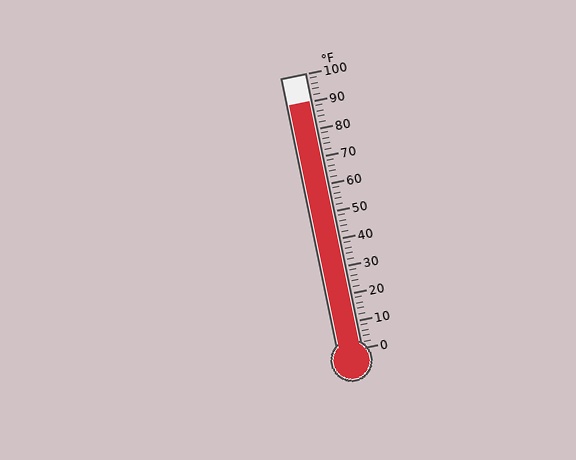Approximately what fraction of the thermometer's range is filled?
The thermometer is filled to approximately 90% of its range.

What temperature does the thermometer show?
The thermometer shows approximately 90°F.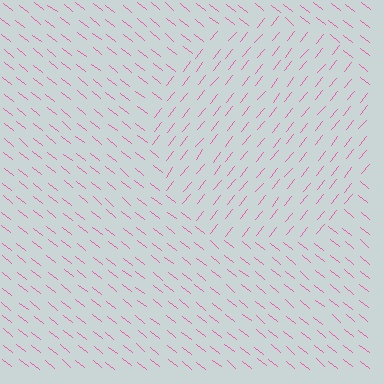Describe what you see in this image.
The image is filled with small pink line segments. A circle region in the image has lines oriented differently from the surrounding lines, creating a visible texture boundary.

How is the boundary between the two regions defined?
The boundary is defined purely by a change in line orientation (approximately 90 degrees difference). All lines are the same color and thickness.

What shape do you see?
I see a circle.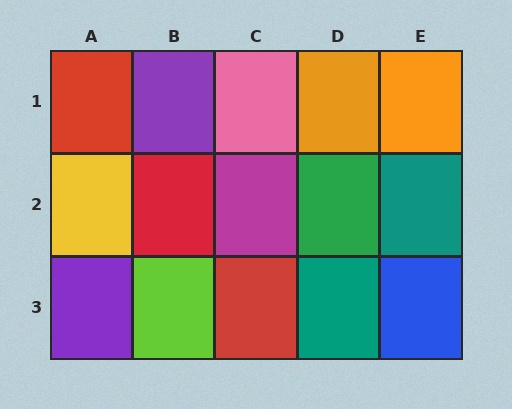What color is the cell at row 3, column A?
Purple.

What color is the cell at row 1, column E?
Orange.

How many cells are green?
1 cell is green.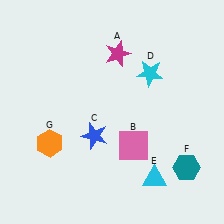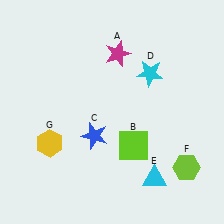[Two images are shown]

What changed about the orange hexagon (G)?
In Image 1, G is orange. In Image 2, it changed to yellow.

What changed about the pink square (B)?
In Image 1, B is pink. In Image 2, it changed to lime.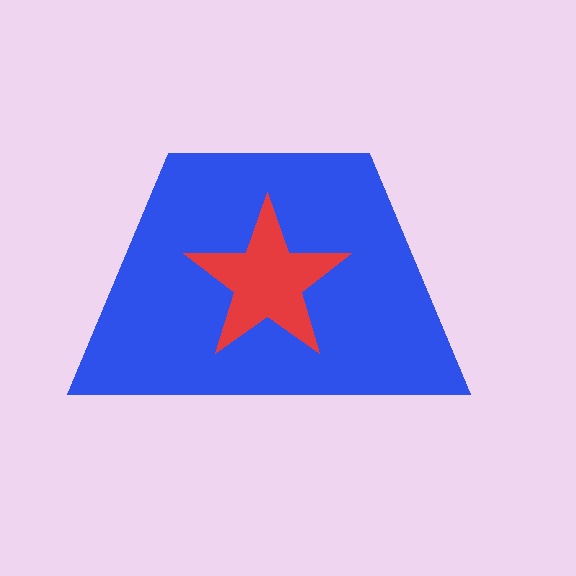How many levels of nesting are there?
2.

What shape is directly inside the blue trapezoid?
The red star.